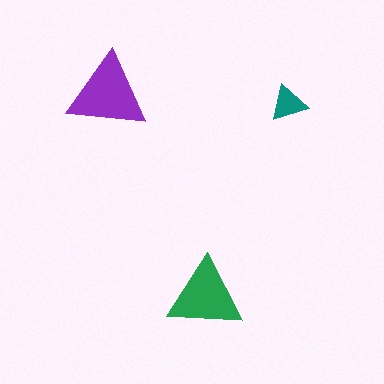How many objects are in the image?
There are 3 objects in the image.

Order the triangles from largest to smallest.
the purple one, the green one, the teal one.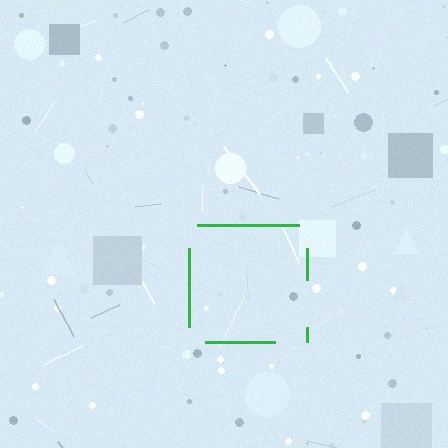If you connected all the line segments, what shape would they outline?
They would outline a square.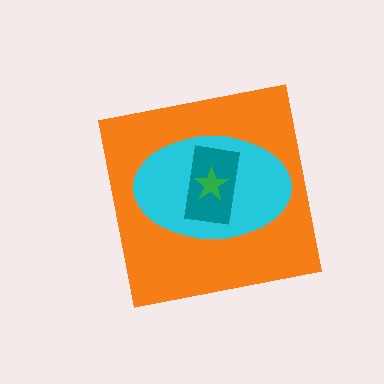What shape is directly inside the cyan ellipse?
The teal rectangle.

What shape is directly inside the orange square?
The cyan ellipse.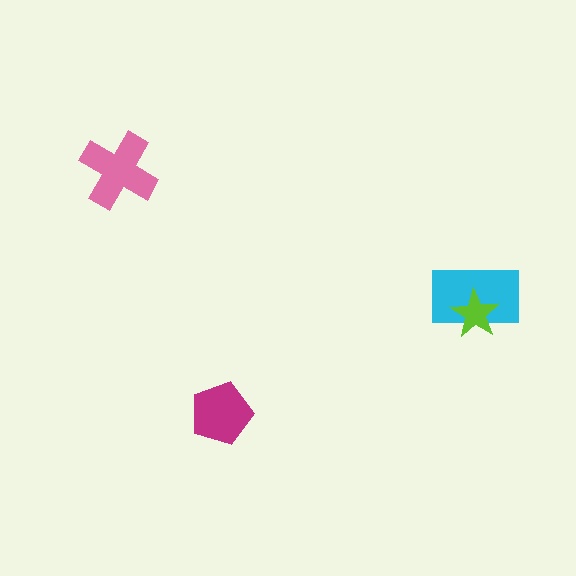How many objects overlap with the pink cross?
0 objects overlap with the pink cross.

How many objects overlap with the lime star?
1 object overlaps with the lime star.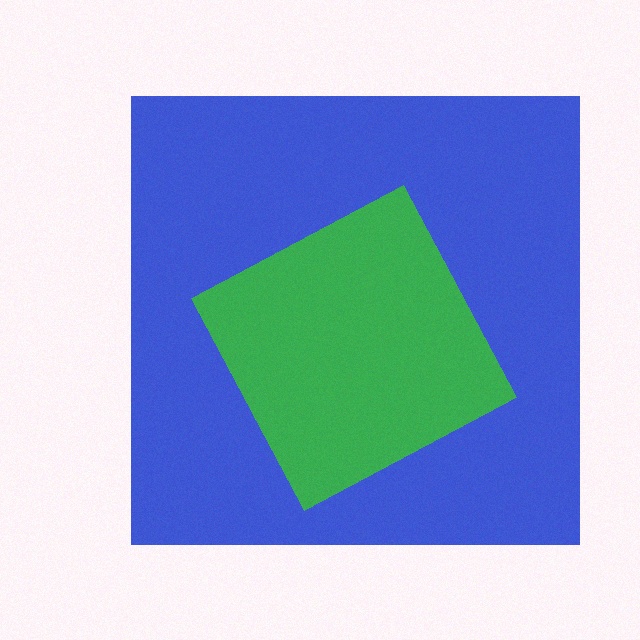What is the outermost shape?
The blue square.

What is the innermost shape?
The green diamond.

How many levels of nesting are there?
2.